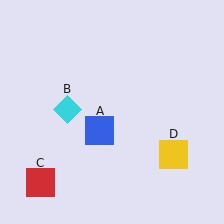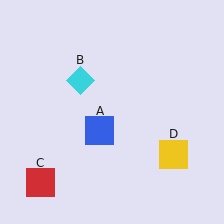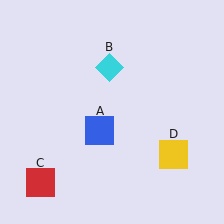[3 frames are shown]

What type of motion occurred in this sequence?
The cyan diamond (object B) rotated clockwise around the center of the scene.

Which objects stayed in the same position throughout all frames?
Blue square (object A) and red square (object C) and yellow square (object D) remained stationary.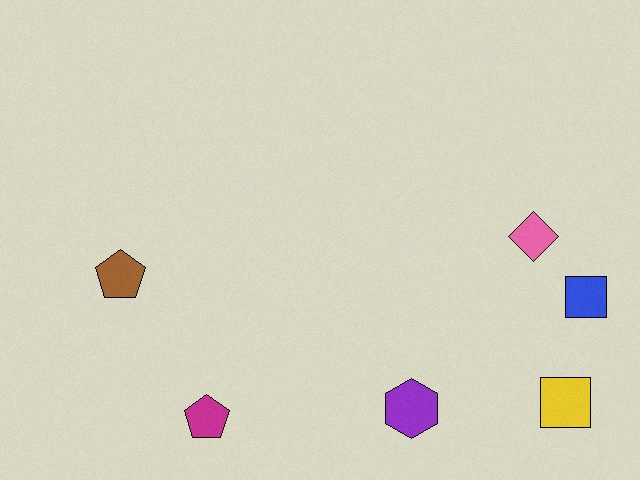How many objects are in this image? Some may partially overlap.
There are 6 objects.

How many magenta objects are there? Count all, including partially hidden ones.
There is 1 magenta object.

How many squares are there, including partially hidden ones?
There are 2 squares.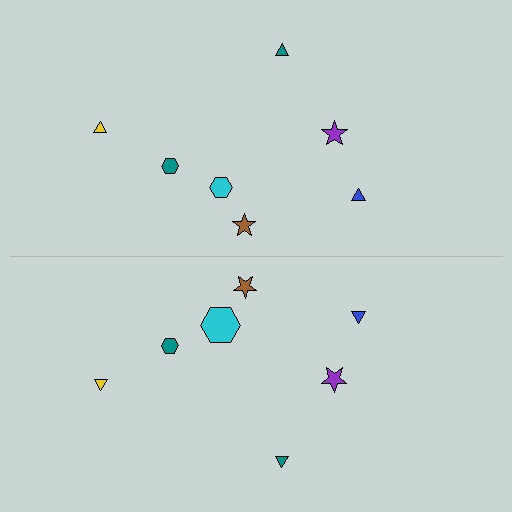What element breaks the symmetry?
The cyan hexagon on the bottom side has a different size than its mirror counterpart.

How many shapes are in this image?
There are 14 shapes in this image.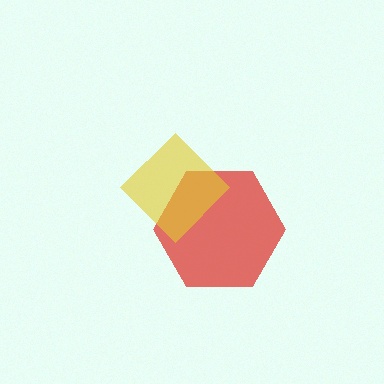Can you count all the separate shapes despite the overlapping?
Yes, there are 2 separate shapes.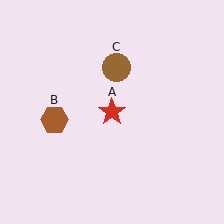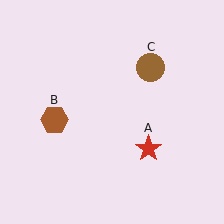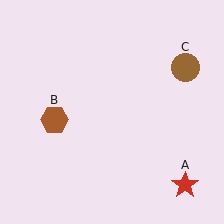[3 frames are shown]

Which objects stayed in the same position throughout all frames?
Brown hexagon (object B) remained stationary.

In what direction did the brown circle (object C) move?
The brown circle (object C) moved right.